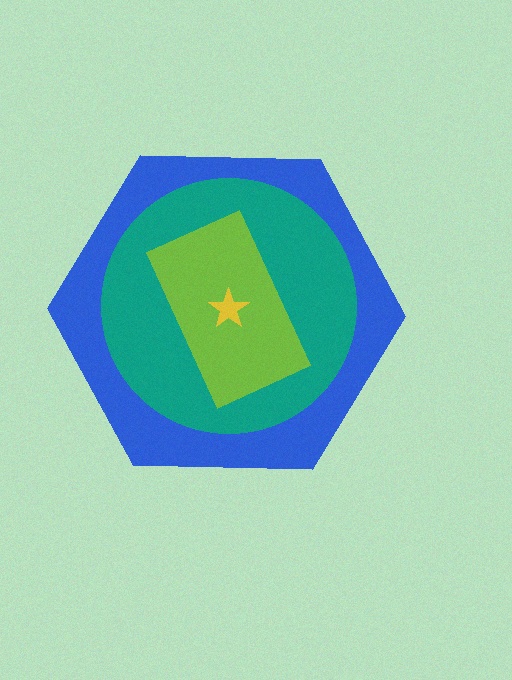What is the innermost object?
The yellow star.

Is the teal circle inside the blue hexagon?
Yes.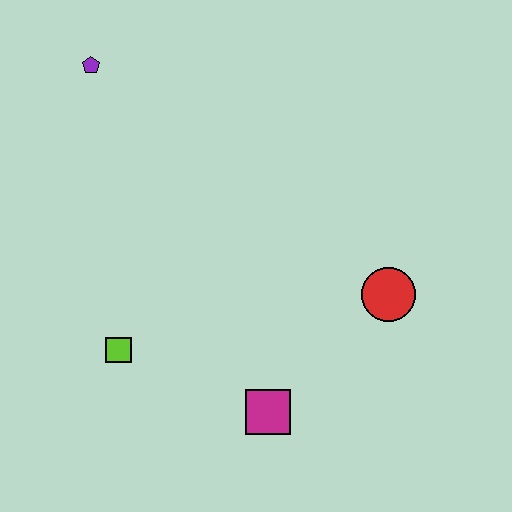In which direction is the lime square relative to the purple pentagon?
The lime square is below the purple pentagon.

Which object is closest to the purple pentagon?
The lime square is closest to the purple pentagon.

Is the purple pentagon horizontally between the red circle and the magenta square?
No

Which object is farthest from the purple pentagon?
The magenta square is farthest from the purple pentagon.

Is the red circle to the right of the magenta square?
Yes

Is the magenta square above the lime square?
No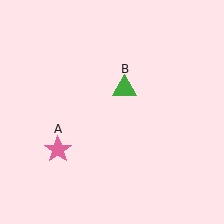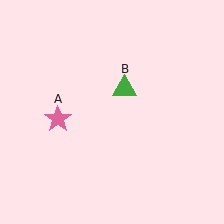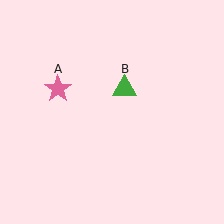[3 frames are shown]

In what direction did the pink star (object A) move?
The pink star (object A) moved up.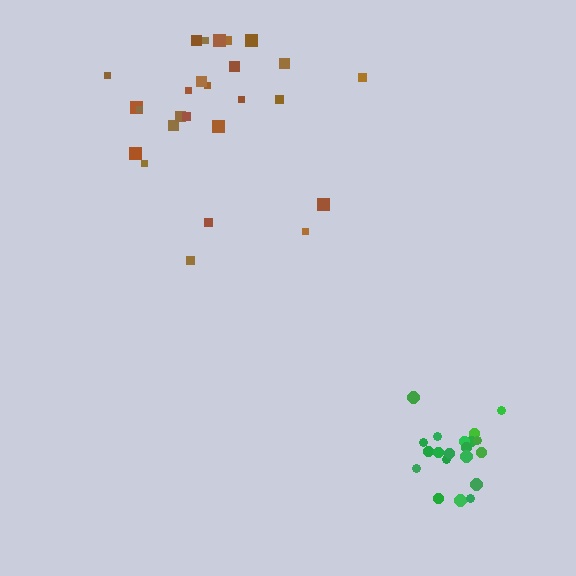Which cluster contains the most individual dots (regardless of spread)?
Brown (27).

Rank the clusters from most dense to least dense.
green, brown.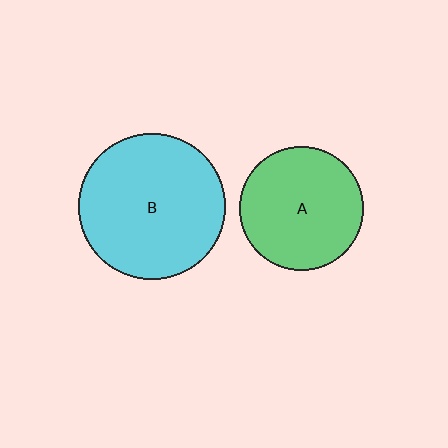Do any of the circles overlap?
No, none of the circles overlap.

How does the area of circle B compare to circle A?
Approximately 1.4 times.